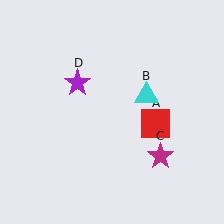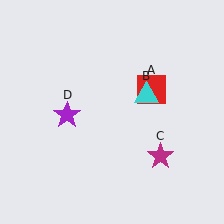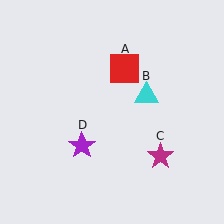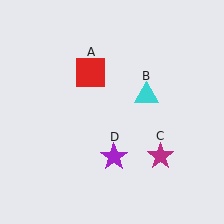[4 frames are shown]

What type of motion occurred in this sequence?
The red square (object A), purple star (object D) rotated counterclockwise around the center of the scene.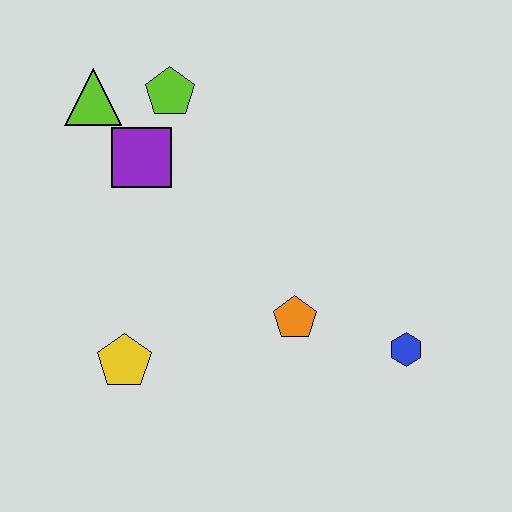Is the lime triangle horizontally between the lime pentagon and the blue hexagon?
No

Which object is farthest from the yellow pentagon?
The blue hexagon is farthest from the yellow pentagon.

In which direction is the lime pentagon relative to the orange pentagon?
The lime pentagon is above the orange pentagon.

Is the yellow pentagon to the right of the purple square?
No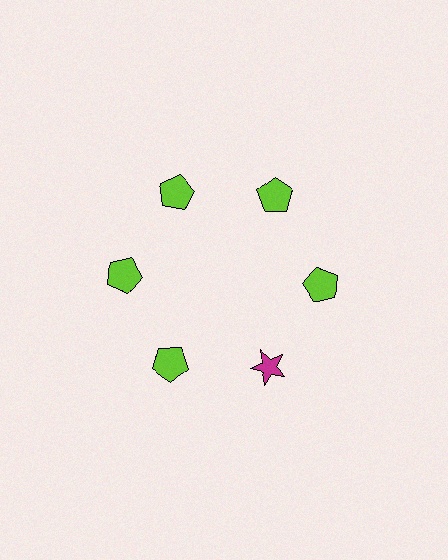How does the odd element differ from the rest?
It differs in both color (magenta instead of lime) and shape (star instead of pentagon).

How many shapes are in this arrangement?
There are 6 shapes arranged in a ring pattern.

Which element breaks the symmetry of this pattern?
The magenta star at roughly the 5 o'clock position breaks the symmetry. All other shapes are lime pentagons.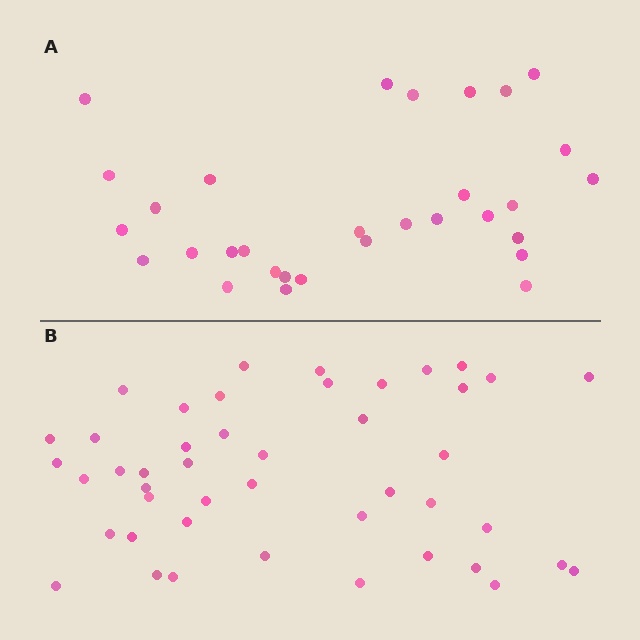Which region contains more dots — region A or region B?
Region B (the bottom region) has more dots.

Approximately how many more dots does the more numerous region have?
Region B has approximately 15 more dots than region A.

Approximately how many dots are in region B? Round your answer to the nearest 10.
About 40 dots. (The exact count is 45, which rounds to 40.)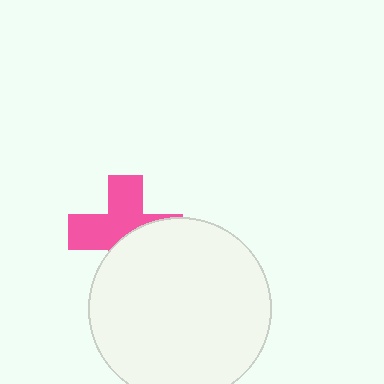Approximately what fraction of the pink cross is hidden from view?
Roughly 45% of the pink cross is hidden behind the white circle.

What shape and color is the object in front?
The object in front is a white circle.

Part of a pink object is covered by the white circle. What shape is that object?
It is a cross.